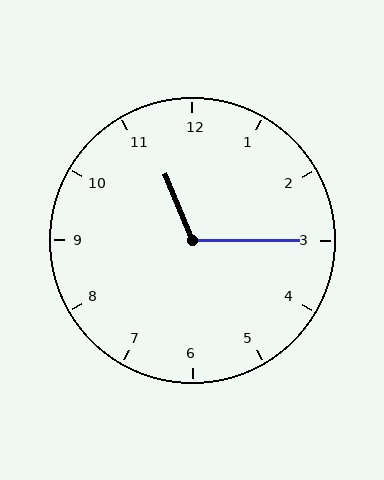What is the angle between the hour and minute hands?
Approximately 112 degrees.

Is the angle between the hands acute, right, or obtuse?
It is obtuse.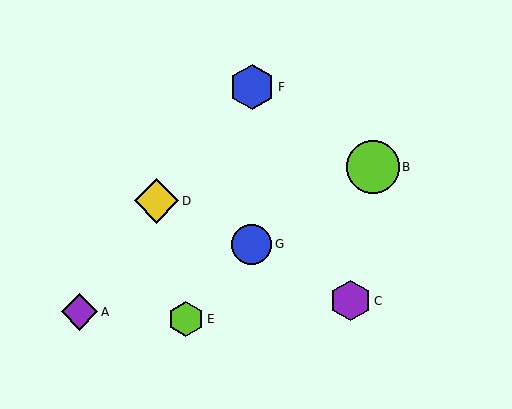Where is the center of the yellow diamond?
The center of the yellow diamond is at (156, 201).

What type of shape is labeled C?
Shape C is a purple hexagon.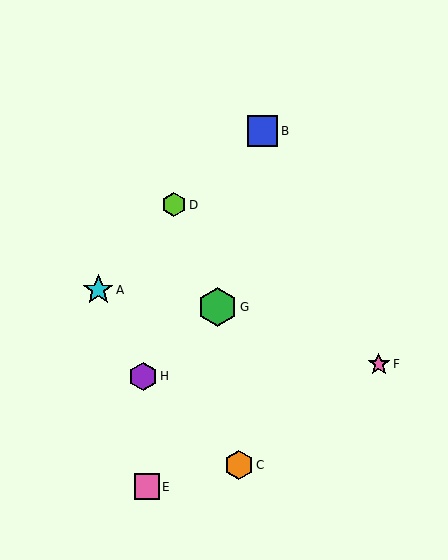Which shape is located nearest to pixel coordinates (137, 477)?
The pink square (labeled E) at (147, 487) is nearest to that location.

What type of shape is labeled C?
Shape C is an orange hexagon.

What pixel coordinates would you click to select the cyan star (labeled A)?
Click at (98, 290) to select the cyan star A.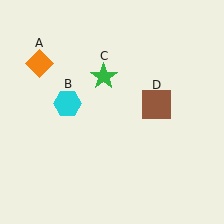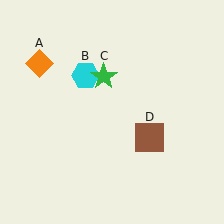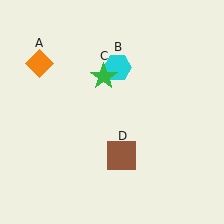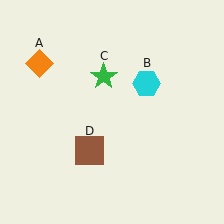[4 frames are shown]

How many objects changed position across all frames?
2 objects changed position: cyan hexagon (object B), brown square (object D).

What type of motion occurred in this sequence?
The cyan hexagon (object B), brown square (object D) rotated clockwise around the center of the scene.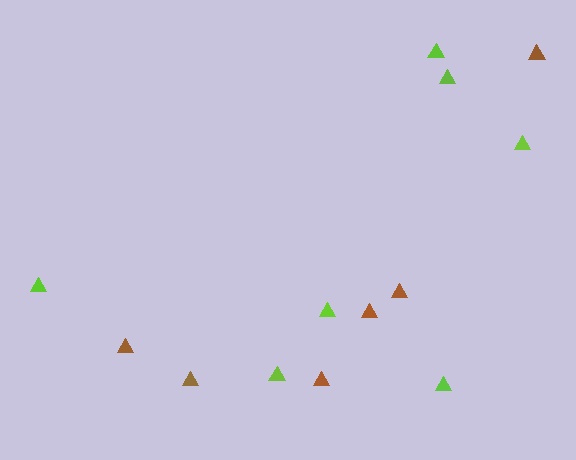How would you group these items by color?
There are 2 groups: one group of brown triangles (6) and one group of lime triangles (7).